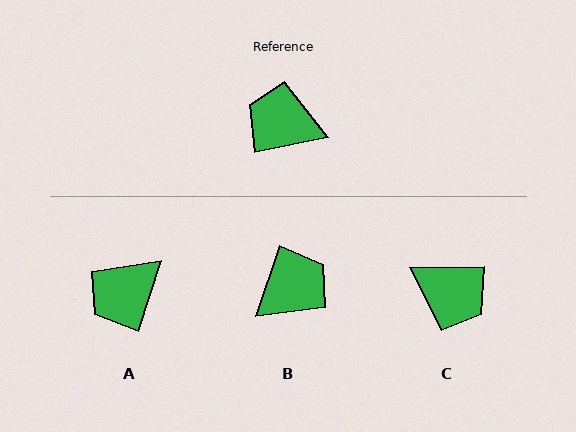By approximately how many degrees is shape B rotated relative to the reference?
Approximately 120 degrees clockwise.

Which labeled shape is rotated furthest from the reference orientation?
C, about 169 degrees away.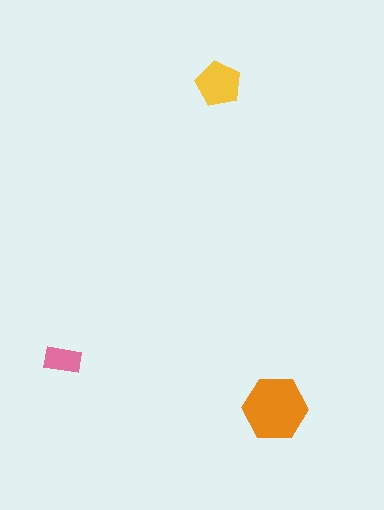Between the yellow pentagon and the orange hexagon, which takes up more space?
The orange hexagon.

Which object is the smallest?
The pink rectangle.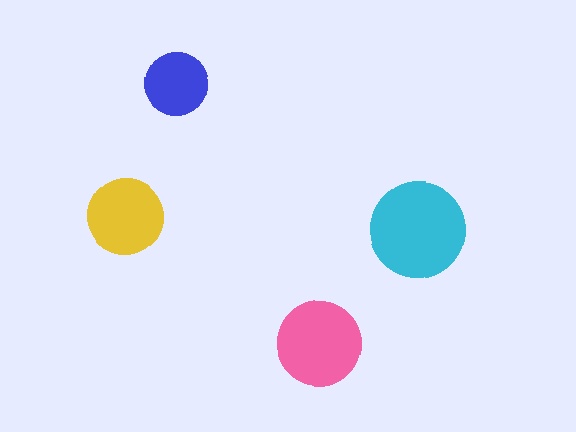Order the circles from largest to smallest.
the cyan one, the pink one, the yellow one, the blue one.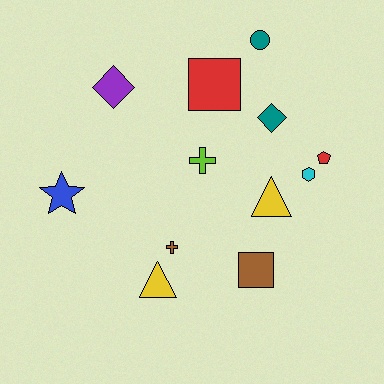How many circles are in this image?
There is 1 circle.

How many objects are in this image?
There are 12 objects.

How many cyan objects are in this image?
There is 1 cyan object.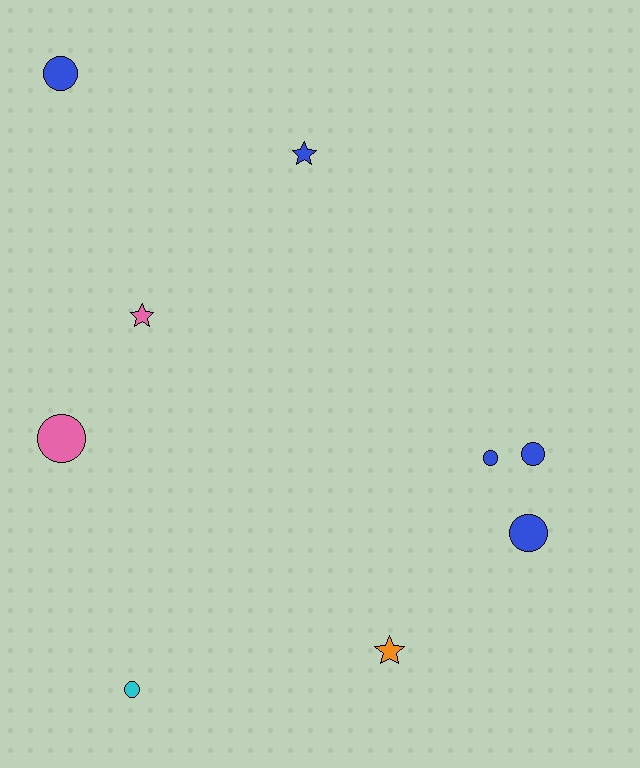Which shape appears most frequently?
Circle, with 6 objects.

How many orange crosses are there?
There are no orange crosses.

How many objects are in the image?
There are 9 objects.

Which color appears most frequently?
Blue, with 5 objects.